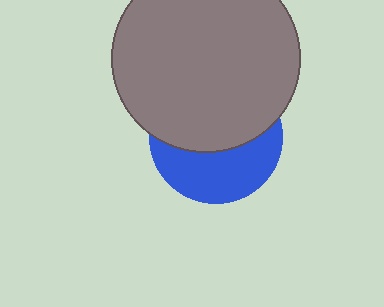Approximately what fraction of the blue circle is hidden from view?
Roughly 57% of the blue circle is hidden behind the gray circle.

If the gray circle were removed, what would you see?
You would see the complete blue circle.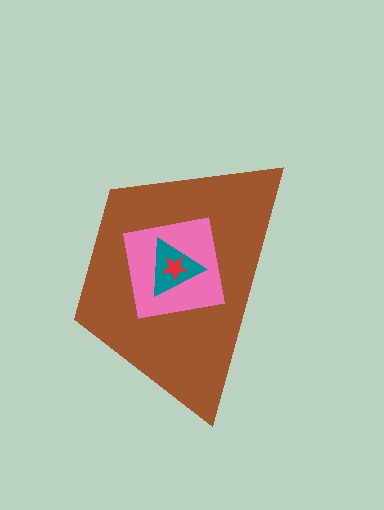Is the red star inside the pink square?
Yes.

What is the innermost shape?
The red star.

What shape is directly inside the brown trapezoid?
The pink square.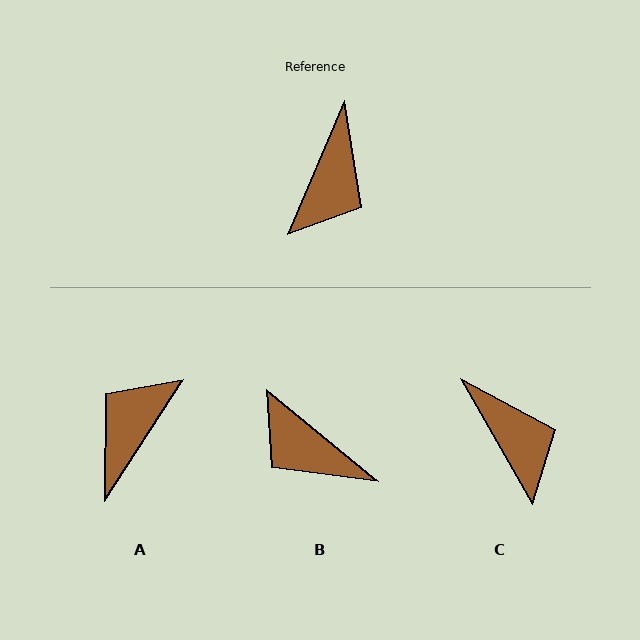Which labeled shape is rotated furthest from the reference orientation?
A, about 170 degrees away.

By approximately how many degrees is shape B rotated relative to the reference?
Approximately 106 degrees clockwise.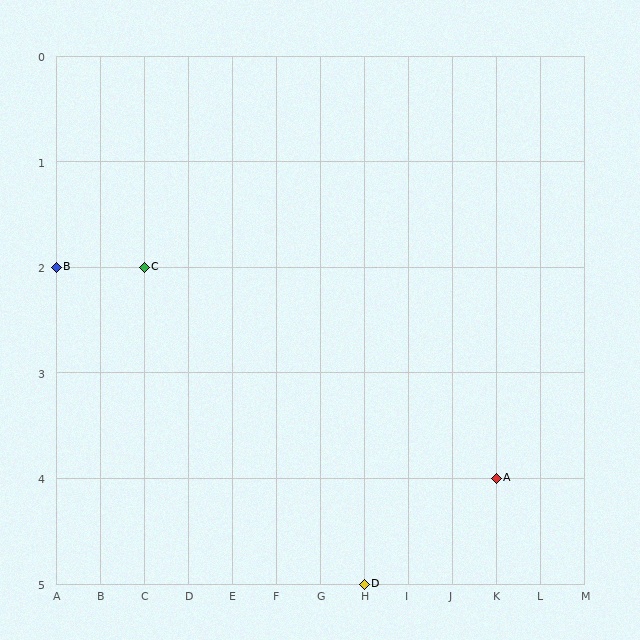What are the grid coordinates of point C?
Point C is at grid coordinates (C, 2).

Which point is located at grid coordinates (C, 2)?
Point C is at (C, 2).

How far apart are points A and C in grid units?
Points A and C are 8 columns and 2 rows apart (about 8.2 grid units diagonally).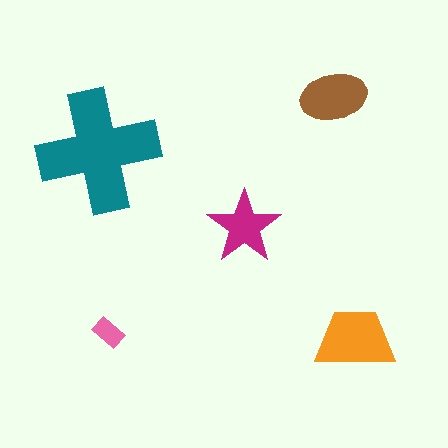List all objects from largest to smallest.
The teal cross, the orange trapezoid, the brown ellipse, the magenta star, the pink rectangle.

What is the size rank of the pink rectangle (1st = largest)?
5th.